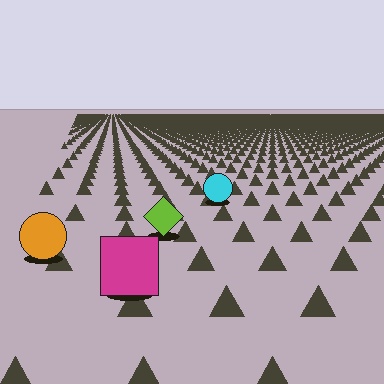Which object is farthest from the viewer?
The cyan circle is farthest from the viewer. It appears smaller and the ground texture around it is denser.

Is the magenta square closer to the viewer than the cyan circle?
Yes. The magenta square is closer — you can tell from the texture gradient: the ground texture is coarser near it.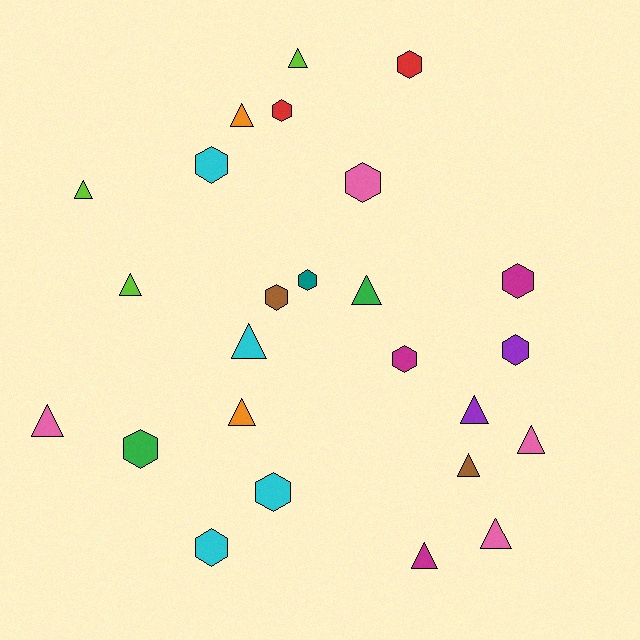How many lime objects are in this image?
There are 3 lime objects.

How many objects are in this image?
There are 25 objects.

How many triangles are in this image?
There are 13 triangles.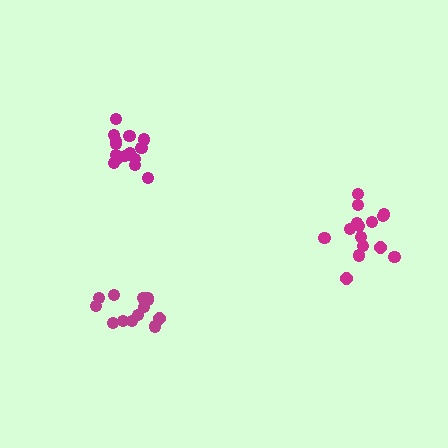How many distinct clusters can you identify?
There are 3 distinct clusters.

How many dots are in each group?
Group 1: 15 dots, Group 2: 13 dots, Group 3: 15 dots (43 total).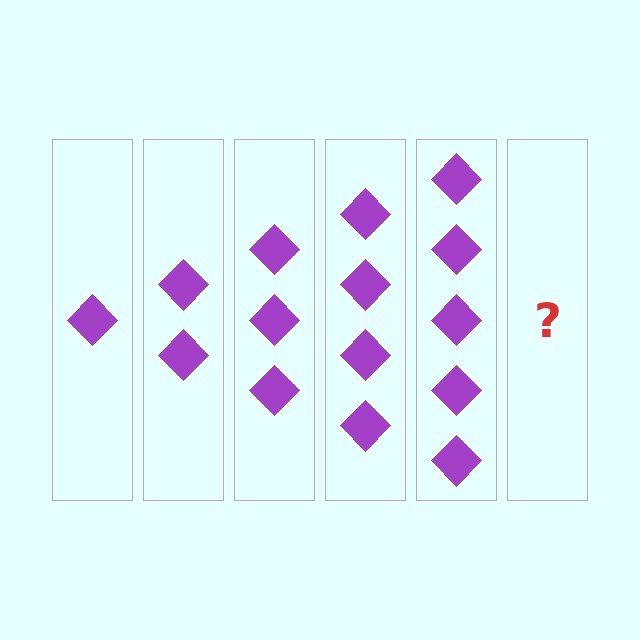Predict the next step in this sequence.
The next step is 6 diamonds.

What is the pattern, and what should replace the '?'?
The pattern is that each step adds one more diamond. The '?' should be 6 diamonds.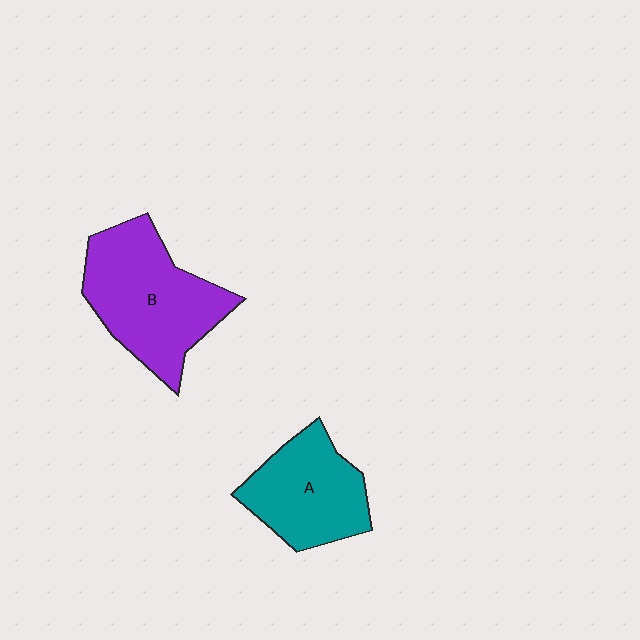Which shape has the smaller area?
Shape A (teal).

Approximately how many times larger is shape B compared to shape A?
Approximately 1.3 times.